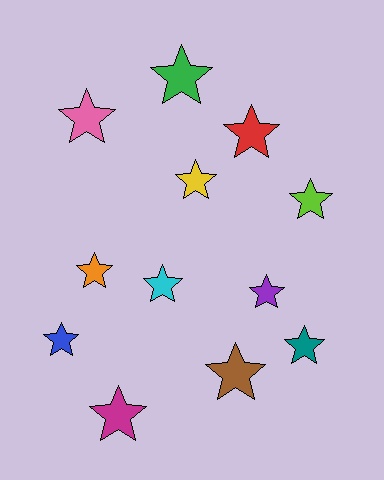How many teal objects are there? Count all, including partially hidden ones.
There is 1 teal object.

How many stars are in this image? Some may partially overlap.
There are 12 stars.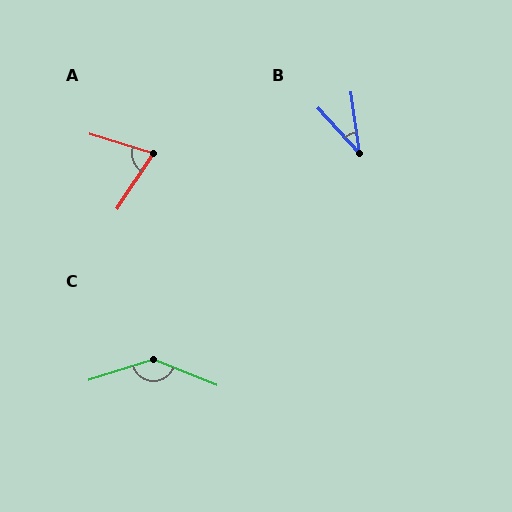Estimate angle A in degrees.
Approximately 74 degrees.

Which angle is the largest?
C, at approximately 140 degrees.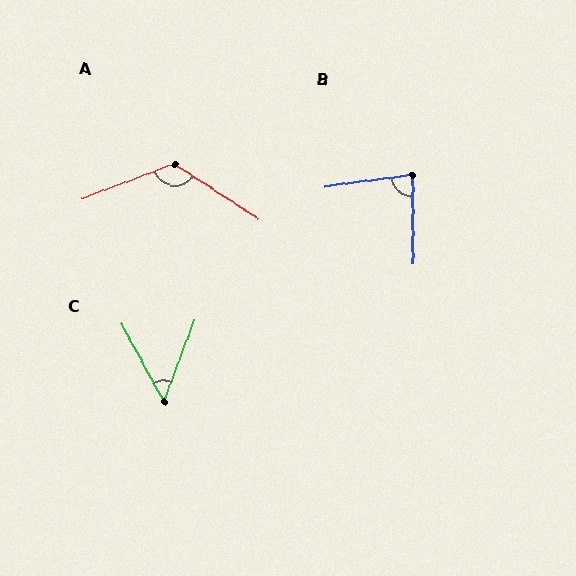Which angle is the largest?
A, at approximately 126 degrees.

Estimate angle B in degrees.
Approximately 83 degrees.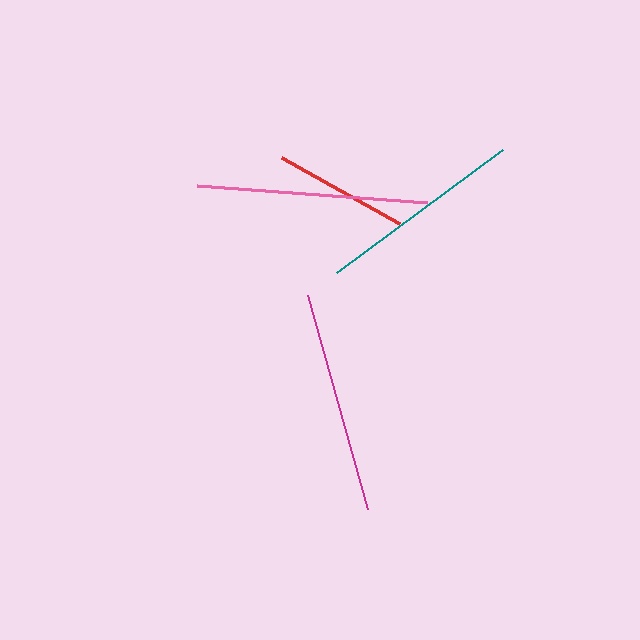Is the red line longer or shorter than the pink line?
The pink line is longer than the red line.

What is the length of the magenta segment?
The magenta segment is approximately 222 pixels long.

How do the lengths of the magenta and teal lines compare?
The magenta and teal lines are approximately the same length.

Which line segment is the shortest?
The red line is the shortest at approximately 136 pixels.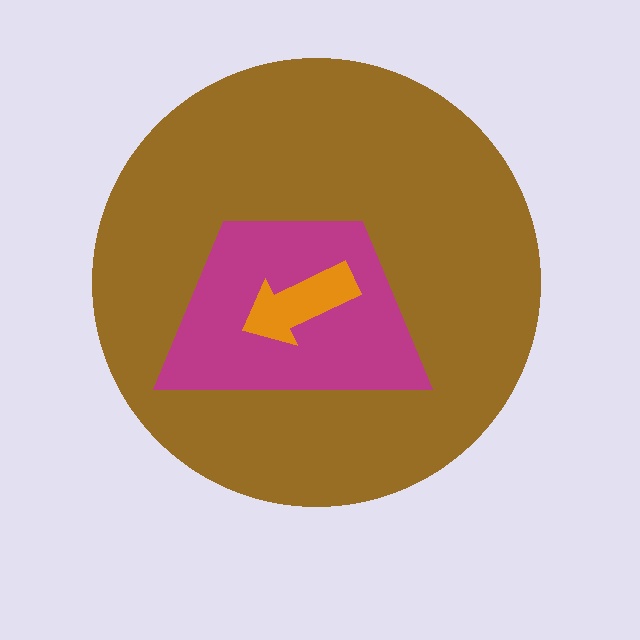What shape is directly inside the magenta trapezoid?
The orange arrow.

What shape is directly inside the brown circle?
The magenta trapezoid.